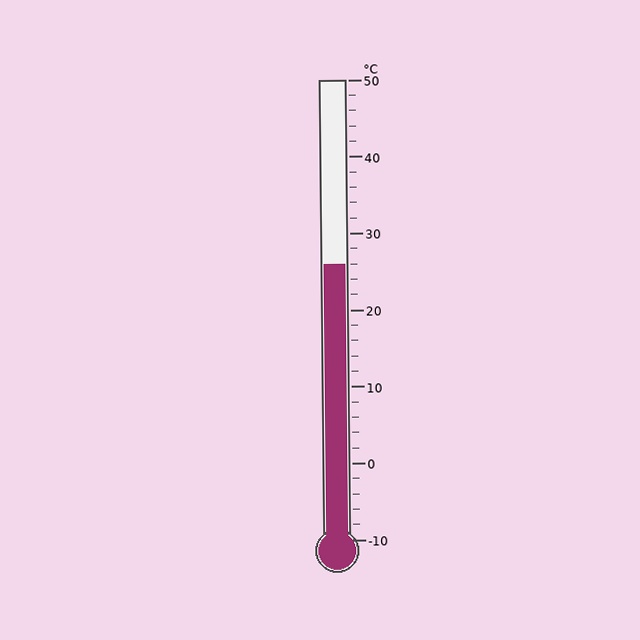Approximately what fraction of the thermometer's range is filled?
The thermometer is filled to approximately 60% of its range.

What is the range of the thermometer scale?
The thermometer scale ranges from -10°C to 50°C.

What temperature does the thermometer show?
The thermometer shows approximately 26°C.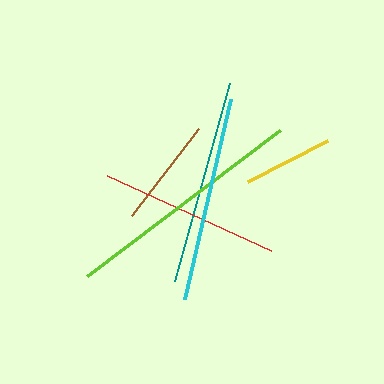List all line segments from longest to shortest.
From longest to shortest: lime, cyan, teal, red, brown, yellow.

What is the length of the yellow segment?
The yellow segment is approximately 90 pixels long.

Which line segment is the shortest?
The yellow line is the shortest at approximately 90 pixels.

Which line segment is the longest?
The lime line is the longest at approximately 243 pixels.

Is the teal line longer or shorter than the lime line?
The lime line is longer than the teal line.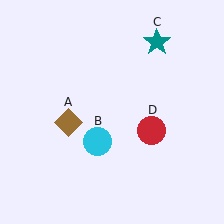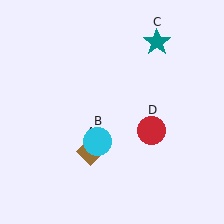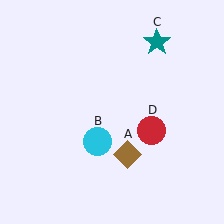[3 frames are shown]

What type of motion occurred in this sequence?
The brown diamond (object A) rotated counterclockwise around the center of the scene.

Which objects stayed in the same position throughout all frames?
Cyan circle (object B) and teal star (object C) and red circle (object D) remained stationary.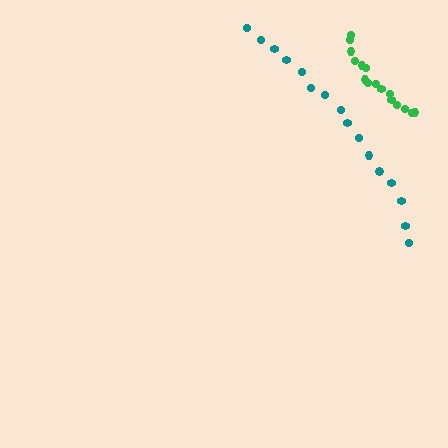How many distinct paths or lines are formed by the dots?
There are 2 distinct paths.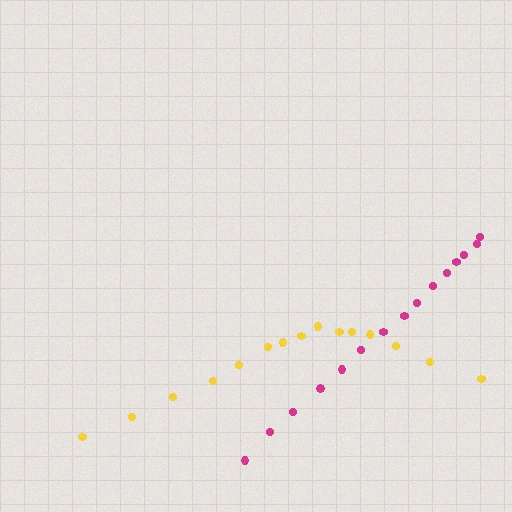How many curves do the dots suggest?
There are 2 distinct paths.